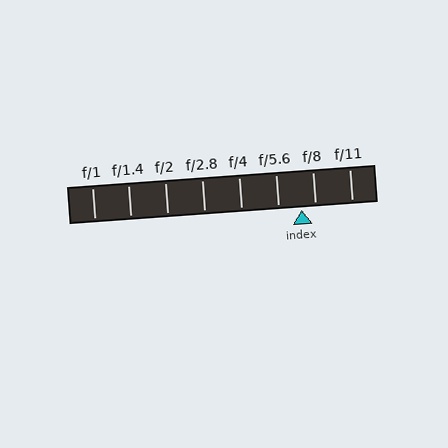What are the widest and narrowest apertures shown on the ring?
The widest aperture shown is f/1 and the narrowest is f/11.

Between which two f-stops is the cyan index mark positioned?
The index mark is between f/5.6 and f/8.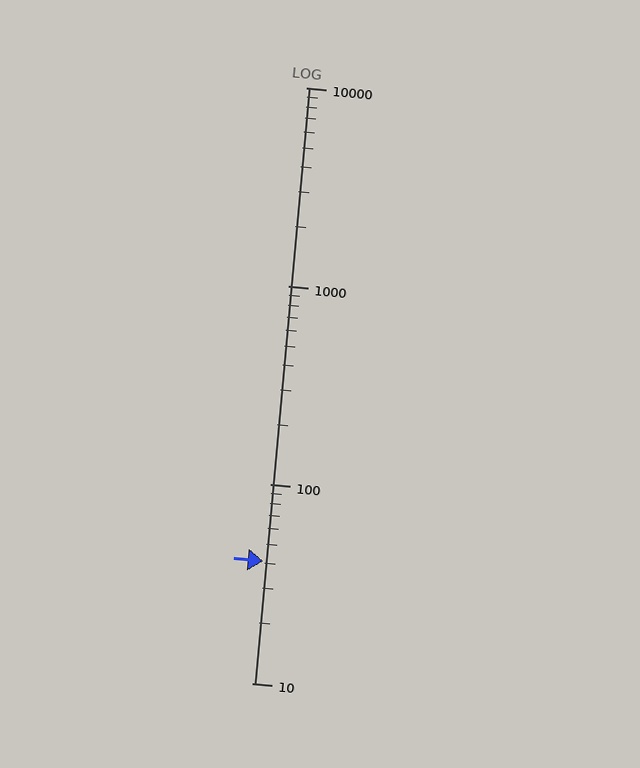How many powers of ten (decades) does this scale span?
The scale spans 3 decades, from 10 to 10000.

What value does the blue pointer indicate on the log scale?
The pointer indicates approximately 41.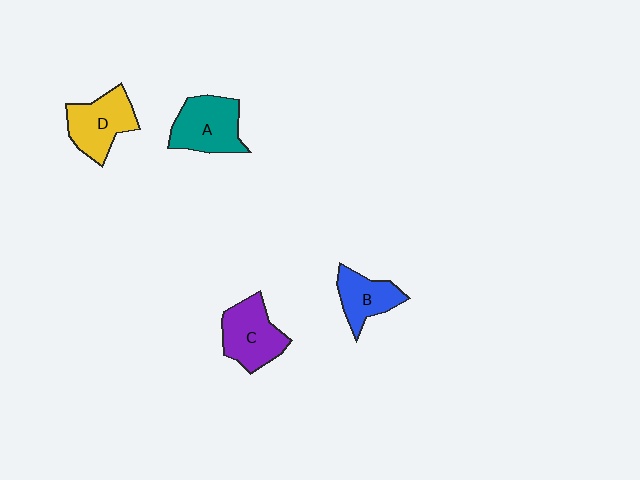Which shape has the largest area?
Shape A (teal).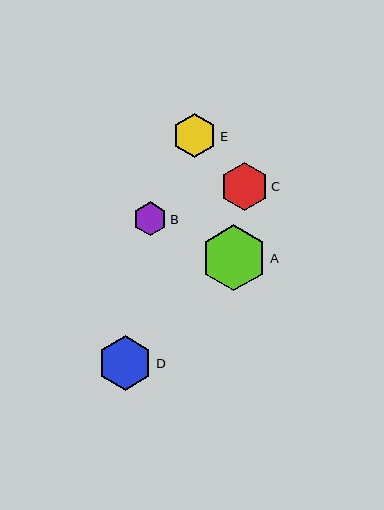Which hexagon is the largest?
Hexagon A is the largest with a size of approximately 67 pixels.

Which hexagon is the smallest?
Hexagon B is the smallest with a size of approximately 34 pixels.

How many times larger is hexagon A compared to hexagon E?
Hexagon A is approximately 1.5 times the size of hexagon E.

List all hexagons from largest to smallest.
From largest to smallest: A, D, C, E, B.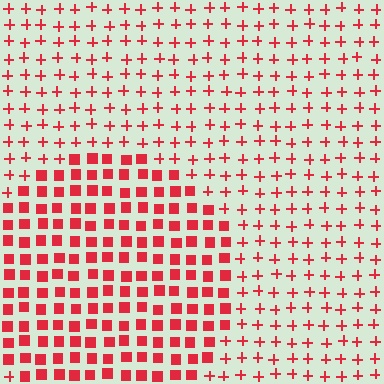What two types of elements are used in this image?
The image uses squares inside the circle region and plus signs outside it.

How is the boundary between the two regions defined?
The boundary is defined by a change in element shape: squares inside vs. plus signs outside. All elements share the same color and spacing.